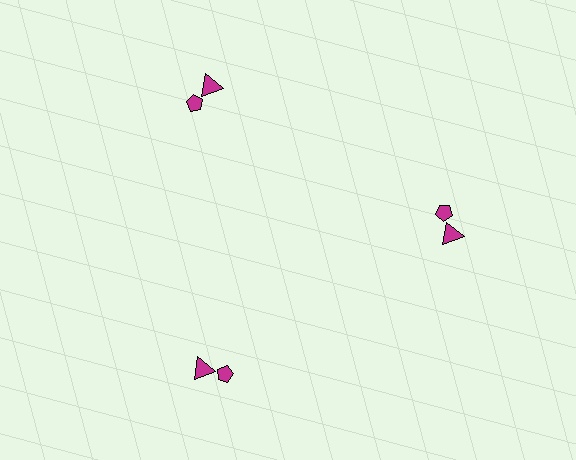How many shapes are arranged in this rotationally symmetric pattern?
There are 6 shapes, arranged in 3 groups of 2.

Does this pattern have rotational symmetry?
Yes, this pattern has 3-fold rotational symmetry. It looks the same after rotating 120 degrees around the center.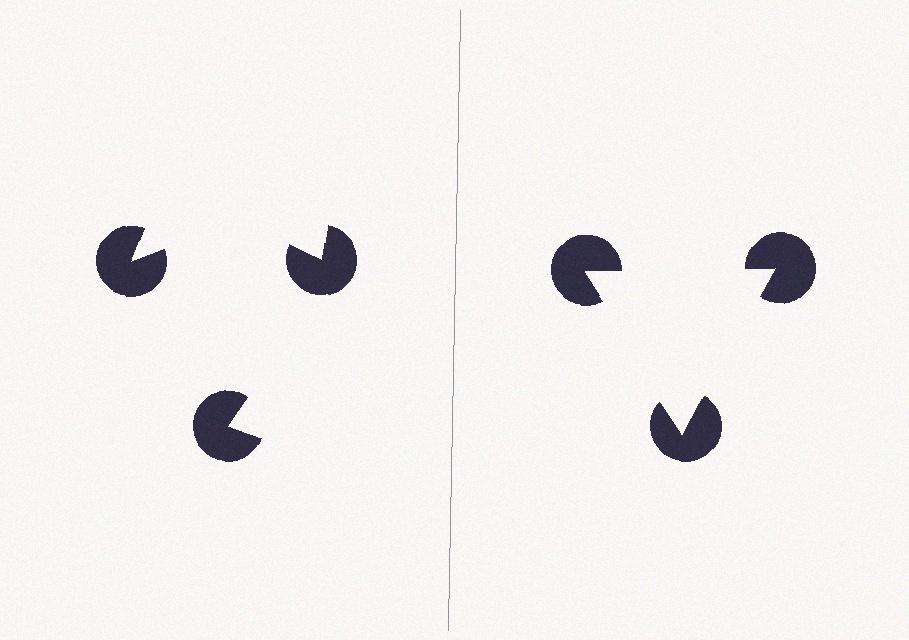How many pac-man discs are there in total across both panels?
6 — 3 on each side.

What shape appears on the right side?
An illusory triangle.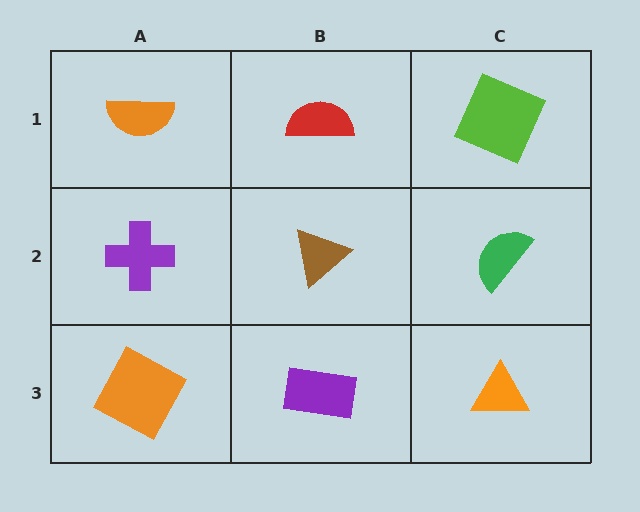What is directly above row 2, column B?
A red semicircle.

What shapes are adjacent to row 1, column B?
A brown triangle (row 2, column B), an orange semicircle (row 1, column A), a lime square (row 1, column C).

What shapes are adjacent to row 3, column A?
A purple cross (row 2, column A), a purple rectangle (row 3, column B).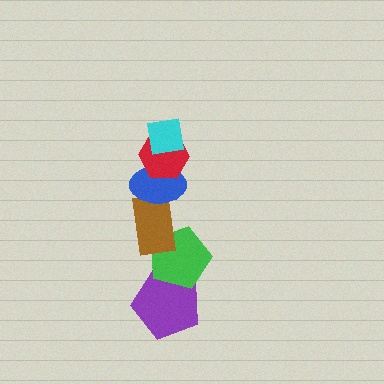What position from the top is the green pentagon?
The green pentagon is 5th from the top.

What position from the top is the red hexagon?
The red hexagon is 2nd from the top.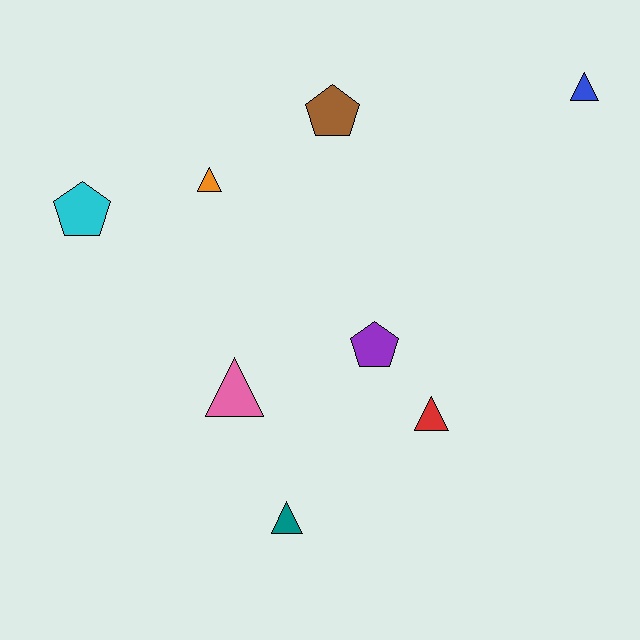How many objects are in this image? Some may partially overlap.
There are 8 objects.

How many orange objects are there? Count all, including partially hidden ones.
There is 1 orange object.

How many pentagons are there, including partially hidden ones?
There are 3 pentagons.